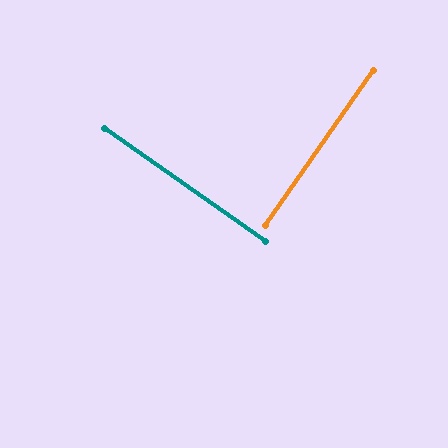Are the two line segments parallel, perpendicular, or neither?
Perpendicular — they meet at approximately 90°.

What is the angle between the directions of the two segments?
Approximately 90 degrees.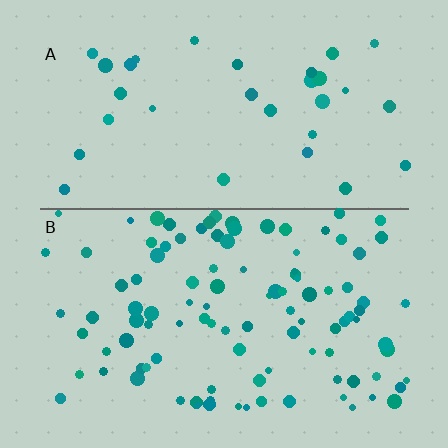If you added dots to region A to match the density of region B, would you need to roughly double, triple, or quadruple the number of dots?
Approximately triple.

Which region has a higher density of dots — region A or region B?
B (the bottom).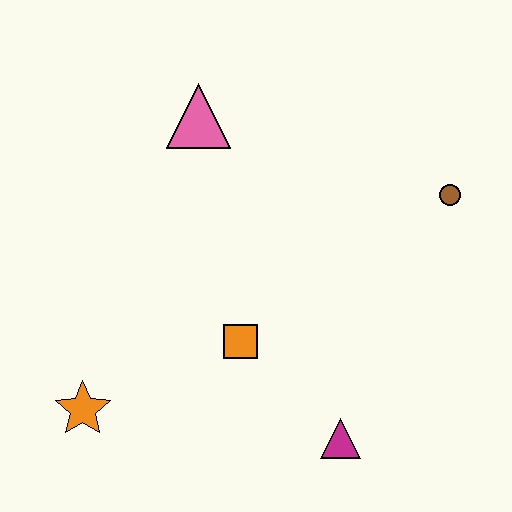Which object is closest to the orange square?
The magenta triangle is closest to the orange square.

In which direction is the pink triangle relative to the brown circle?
The pink triangle is to the left of the brown circle.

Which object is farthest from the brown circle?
The orange star is farthest from the brown circle.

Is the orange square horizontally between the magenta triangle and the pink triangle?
Yes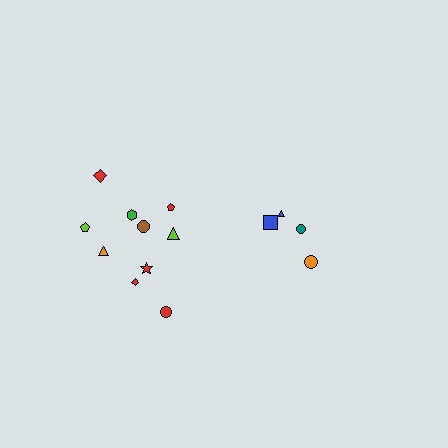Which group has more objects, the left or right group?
The left group.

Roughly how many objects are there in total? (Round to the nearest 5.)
Roughly 15 objects in total.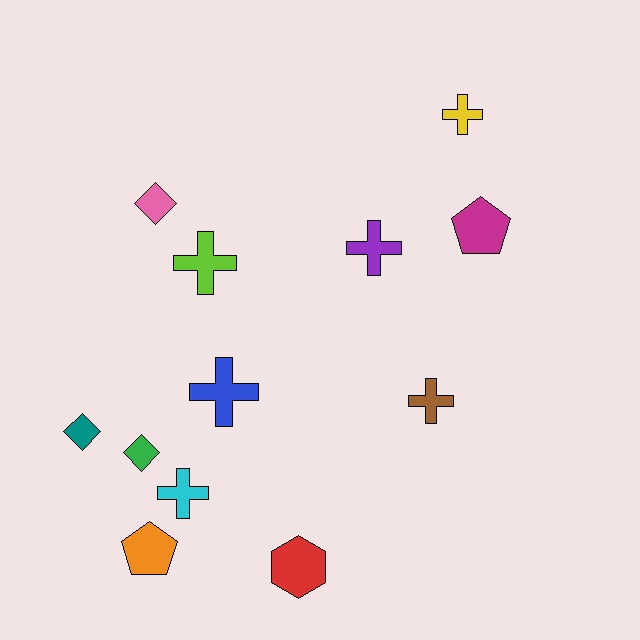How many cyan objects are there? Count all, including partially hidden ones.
There is 1 cyan object.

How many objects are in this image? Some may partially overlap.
There are 12 objects.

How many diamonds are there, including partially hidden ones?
There are 3 diamonds.